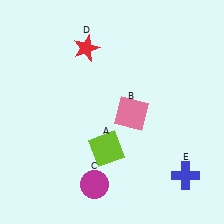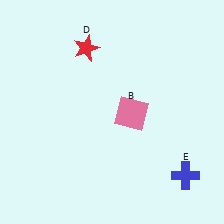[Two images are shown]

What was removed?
The lime square (A), the magenta circle (C) were removed in Image 2.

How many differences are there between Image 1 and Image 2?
There are 2 differences between the two images.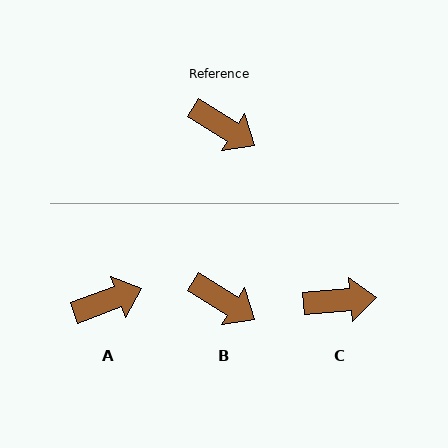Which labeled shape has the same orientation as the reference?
B.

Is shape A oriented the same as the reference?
No, it is off by about 52 degrees.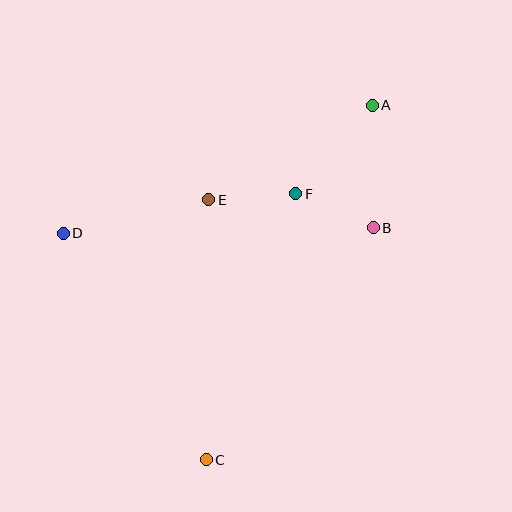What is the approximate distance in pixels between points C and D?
The distance between C and D is approximately 268 pixels.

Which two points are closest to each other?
Points B and F are closest to each other.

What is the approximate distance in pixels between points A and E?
The distance between A and E is approximately 189 pixels.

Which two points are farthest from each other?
Points A and C are farthest from each other.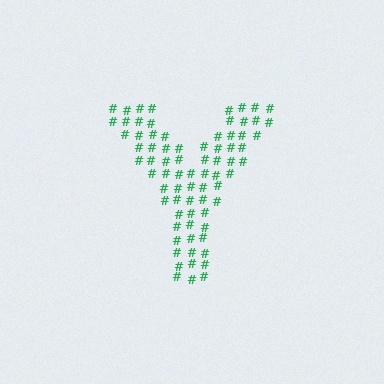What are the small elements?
The small elements are hash symbols.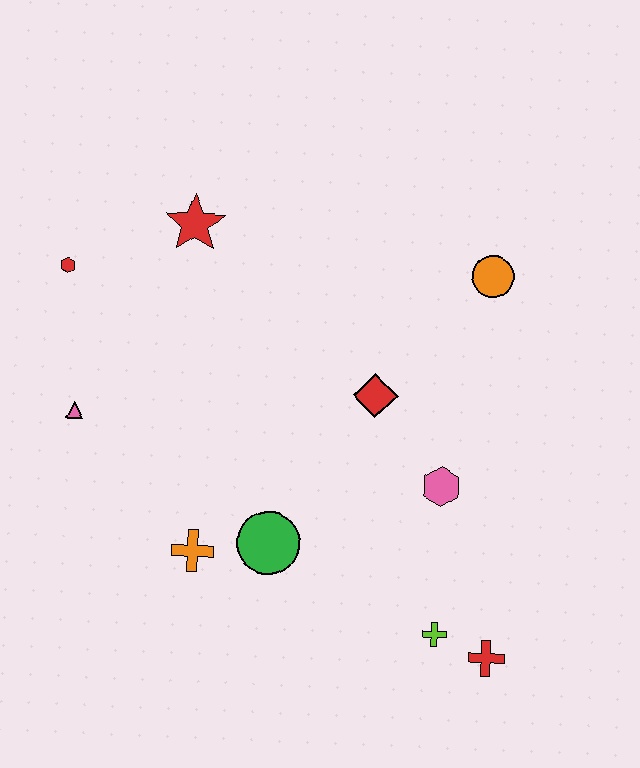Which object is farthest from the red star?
The red cross is farthest from the red star.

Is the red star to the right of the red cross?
No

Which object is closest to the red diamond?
The pink hexagon is closest to the red diamond.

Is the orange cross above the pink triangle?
No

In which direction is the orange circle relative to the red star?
The orange circle is to the right of the red star.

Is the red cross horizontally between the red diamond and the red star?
No